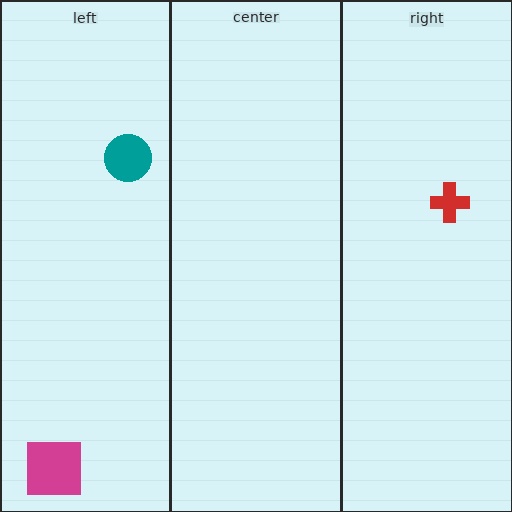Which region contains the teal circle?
The left region.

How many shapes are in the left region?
2.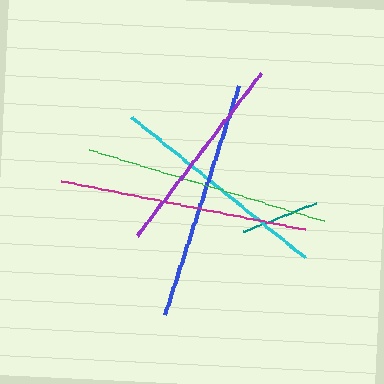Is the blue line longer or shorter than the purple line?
The blue line is longer than the purple line.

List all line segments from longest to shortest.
From longest to shortest: magenta, green, blue, cyan, purple, teal.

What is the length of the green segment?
The green segment is approximately 245 pixels long.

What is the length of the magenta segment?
The magenta segment is approximately 249 pixels long.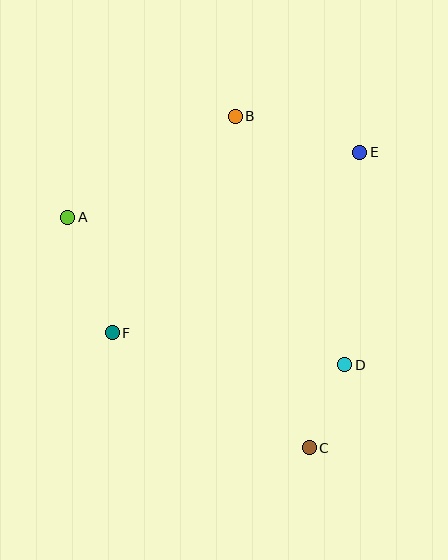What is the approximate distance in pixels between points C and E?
The distance between C and E is approximately 300 pixels.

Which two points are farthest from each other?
Points B and C are farthest from each other.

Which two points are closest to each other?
Points C and D are closest to each other.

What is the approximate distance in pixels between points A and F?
The distance between A and F is approximately 124 pixels.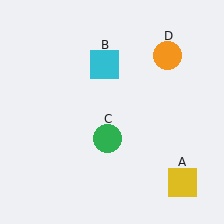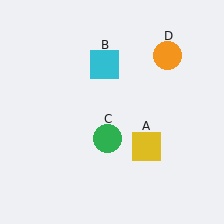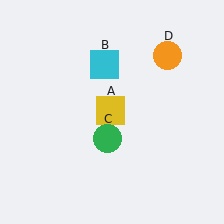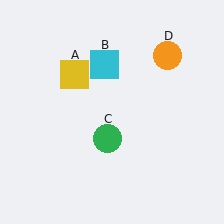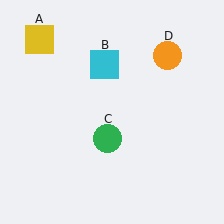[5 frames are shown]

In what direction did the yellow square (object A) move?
The yellow square (object A) moved up and to the left.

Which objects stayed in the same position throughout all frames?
Cyan square (object B) and green circle (object C) and orange circle (object D) remained stationary.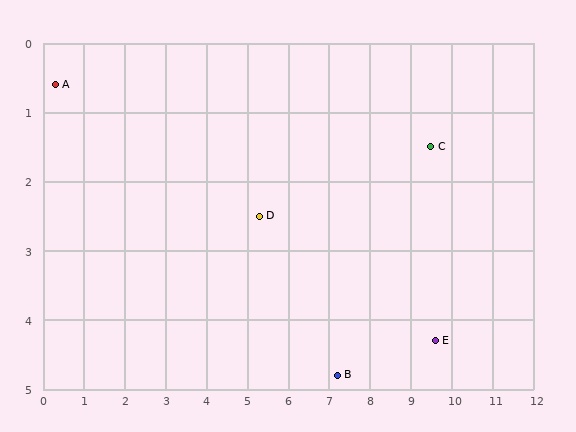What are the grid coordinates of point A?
Point A is at approximately (0.3, 0.6).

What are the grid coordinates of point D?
Point D is at approximately (5.3, 2.5).